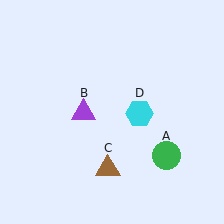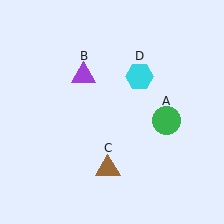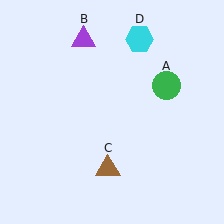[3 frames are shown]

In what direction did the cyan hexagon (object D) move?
The cyan hexagon (object D) moved up.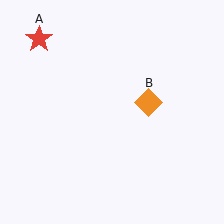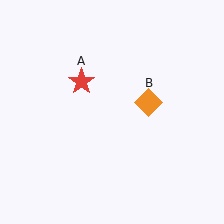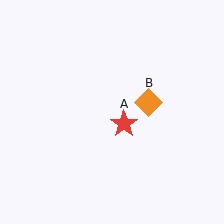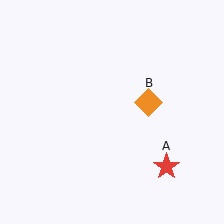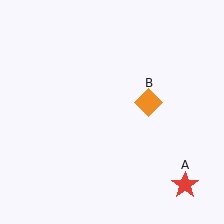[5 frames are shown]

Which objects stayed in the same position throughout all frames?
Orange diamond (object B) remained stationary.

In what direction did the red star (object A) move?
The red star (object A) moved down and to the right.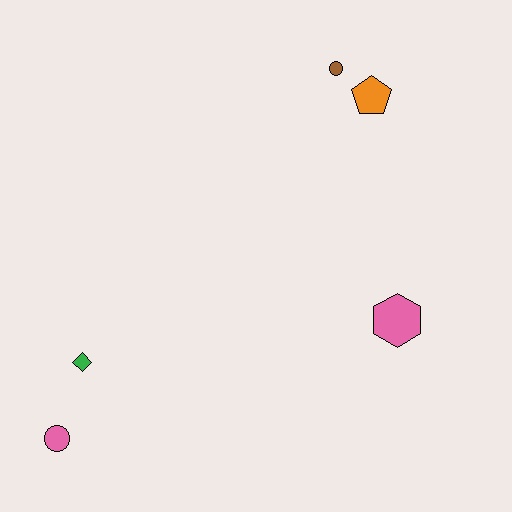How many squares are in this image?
There are no squares.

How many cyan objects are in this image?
There are no cyan objects.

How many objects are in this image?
There are 5 objects.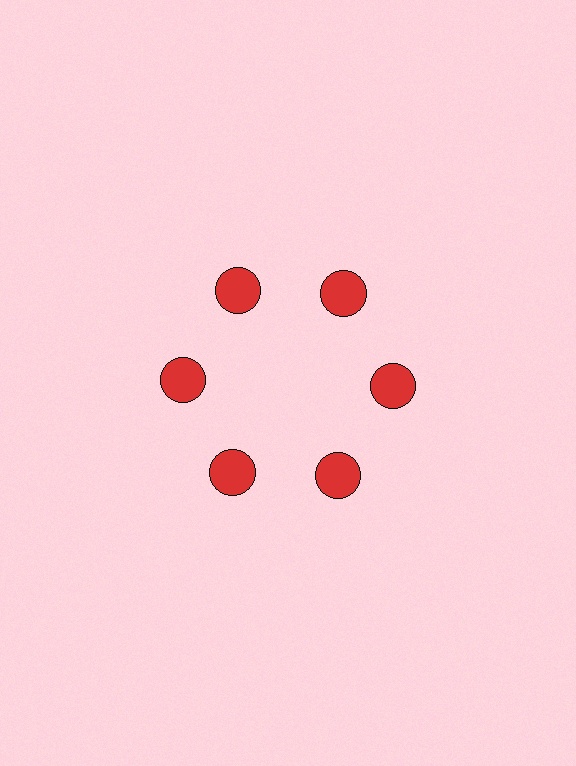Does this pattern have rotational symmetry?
Yes, this pattern has 6-fold rotational symmetry. It looks the same after rotating 60 degrees around the center.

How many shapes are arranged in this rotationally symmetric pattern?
There are 6 shapes, arranged in 6 groups of 1.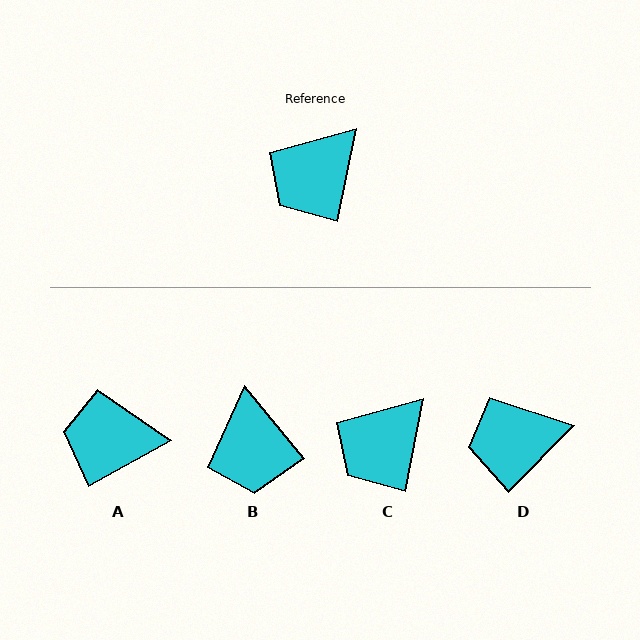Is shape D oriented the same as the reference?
No, it is off by about 33 degrees.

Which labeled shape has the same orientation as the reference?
C.